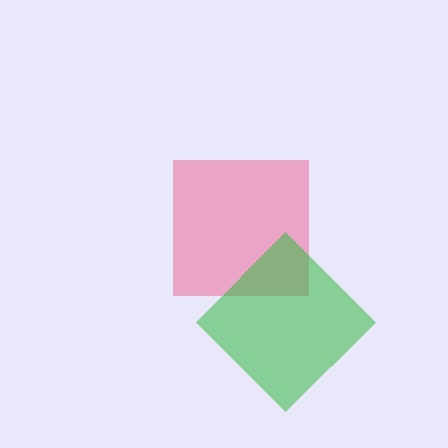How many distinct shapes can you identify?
There are 2 distinct shapes: a pink square, a green diamond.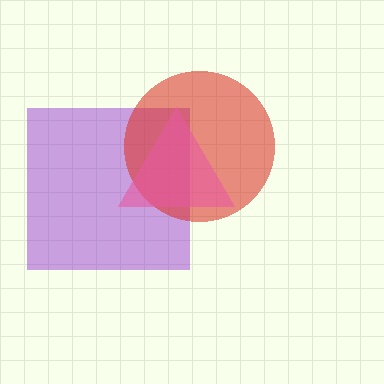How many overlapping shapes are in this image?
There are 3 overlapping shapes in the image.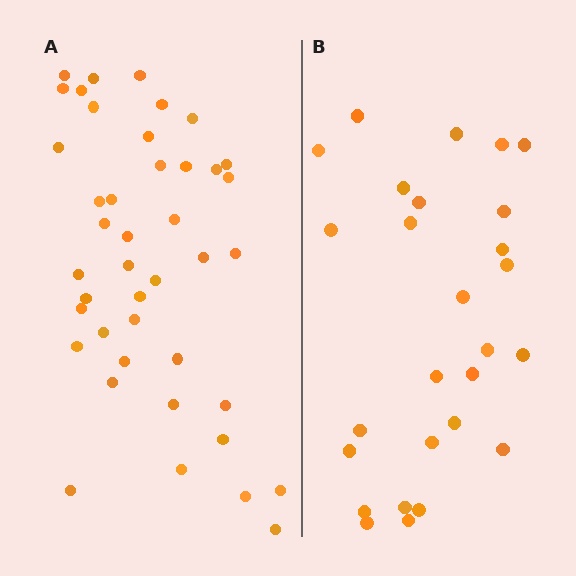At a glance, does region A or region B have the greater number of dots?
Region A (the left region) has more dots.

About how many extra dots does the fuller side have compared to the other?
Region A has approximately 15 more dots than region B.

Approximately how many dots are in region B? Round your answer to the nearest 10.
About 30 dots. (The exact count is 27, which rounds to 30.)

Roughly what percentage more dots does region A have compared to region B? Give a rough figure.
About 55% more.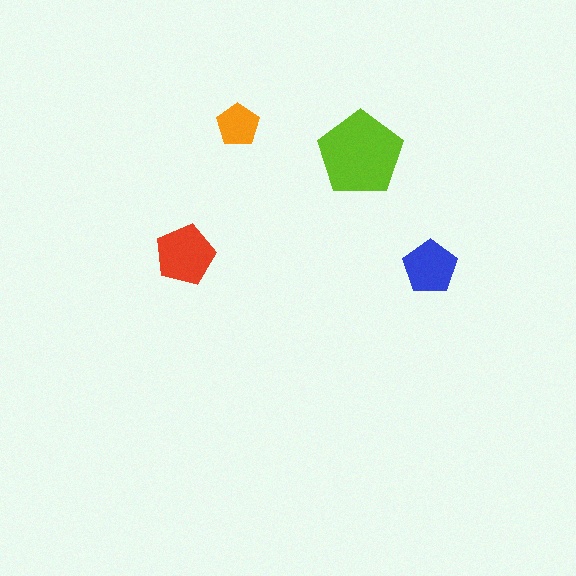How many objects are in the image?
There are 4 objects in the image.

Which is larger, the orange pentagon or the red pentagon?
The red one.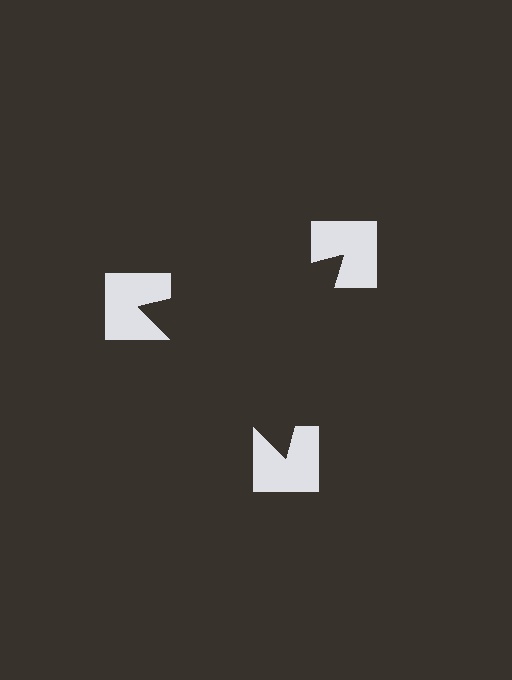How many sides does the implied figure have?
3 sides.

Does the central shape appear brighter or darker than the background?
It typically appears slightly darker than the background, even though no actual brightness change is drawn.